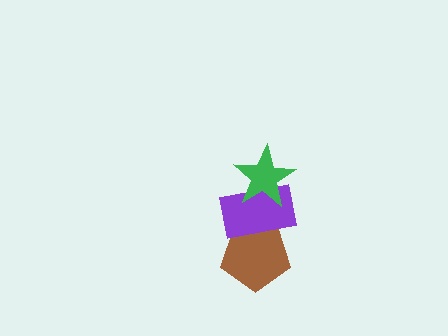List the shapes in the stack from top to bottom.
From top to bottom: the green star, the purple rectangle, the brown pentagon.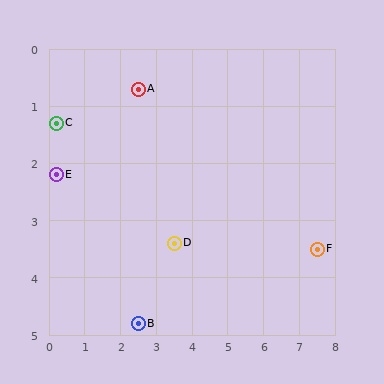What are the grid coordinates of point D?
Point D is at approximately (3.5, 3.4).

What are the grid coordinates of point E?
Point E is at approximately (0.2, 2.2).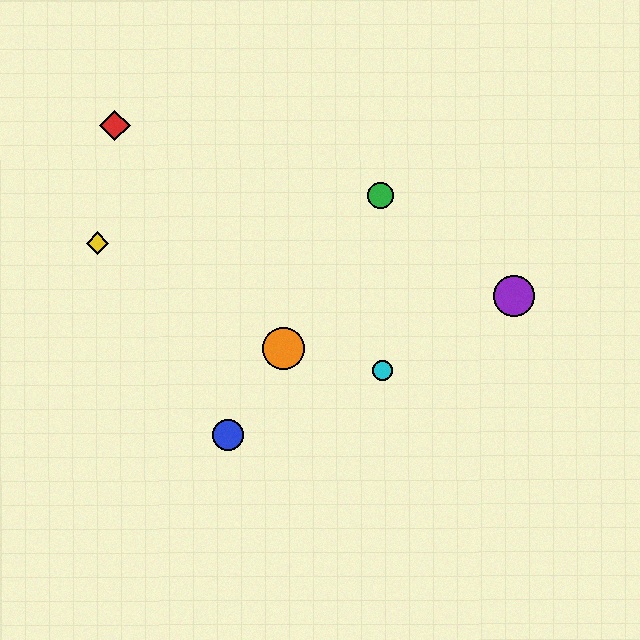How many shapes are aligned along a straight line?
3 shapes (the blue circle, the green circle, the orange circle) are aligned along a straight line.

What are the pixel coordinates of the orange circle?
The orange circle is at (283, 349).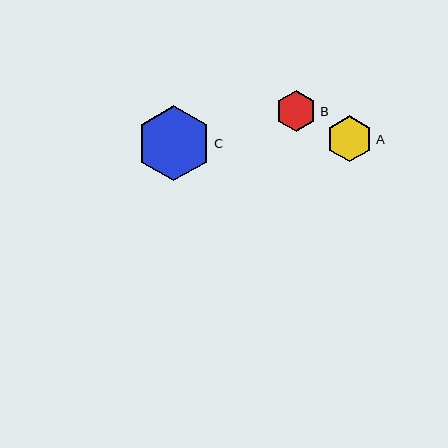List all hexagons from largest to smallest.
From largest to smallest: C, A, B.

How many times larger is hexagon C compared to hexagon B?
Hexagon C is approximately 1.8 times the size of hexagon B.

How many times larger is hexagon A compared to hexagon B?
Hexagon A is approximately 1.1 times the size of hexagon B.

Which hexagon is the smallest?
Hexagon B is the smallest with a size of approximately 41 pixels.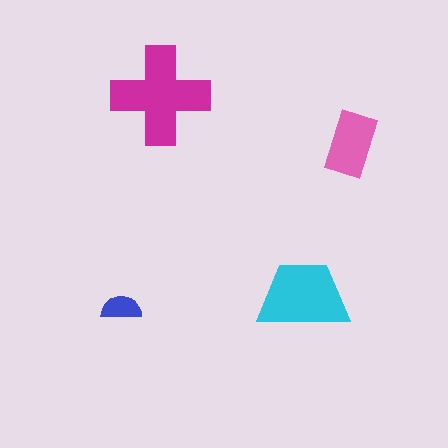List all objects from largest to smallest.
The magenta cross, the cyan trapezoid, the pink rectangle, the blue semicircle.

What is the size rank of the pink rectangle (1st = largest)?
3rd.